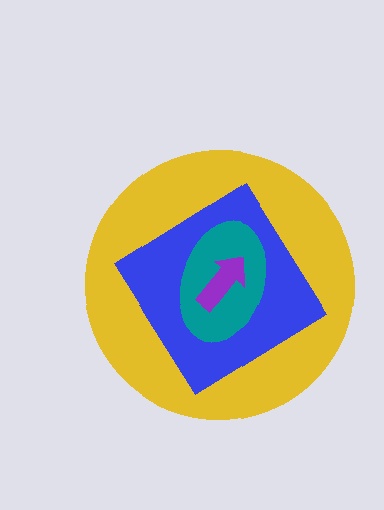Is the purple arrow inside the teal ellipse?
Yes.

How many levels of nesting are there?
4.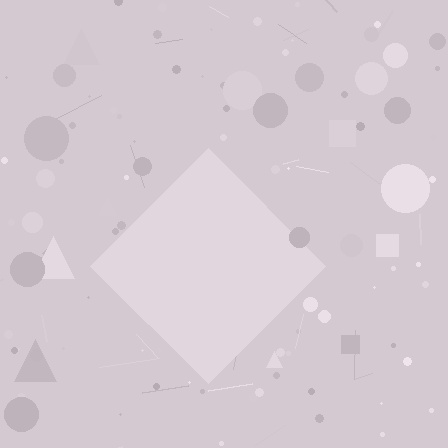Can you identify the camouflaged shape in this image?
The camouflaged shape is a diamond.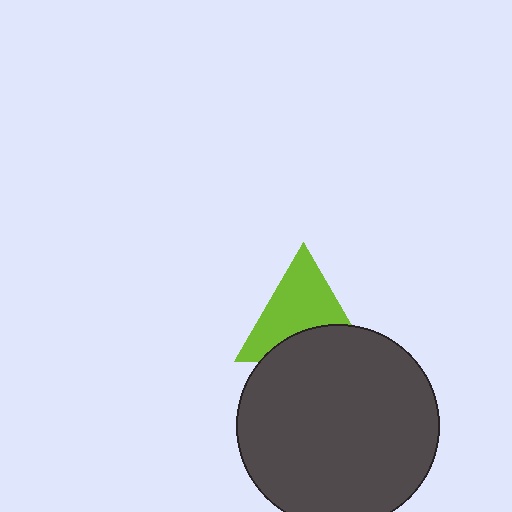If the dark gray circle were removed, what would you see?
You would see the complete lime triangle.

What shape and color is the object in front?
The object in front is a dark gray circle.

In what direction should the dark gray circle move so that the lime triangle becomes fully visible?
The dark gray circle should move down. That is the shortest direction to clear the overlap and leave the lime triangle fully visible.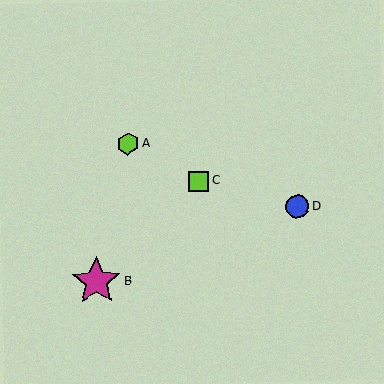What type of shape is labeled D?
Shape D is a blue circle.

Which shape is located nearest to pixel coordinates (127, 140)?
The lime hexagon (labeled A) at (128, 144) is nearest to that location.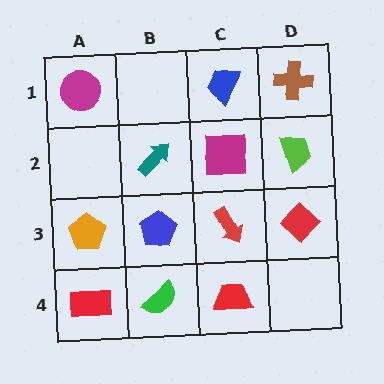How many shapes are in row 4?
3 shapes.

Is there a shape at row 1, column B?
No, that cell is empty.